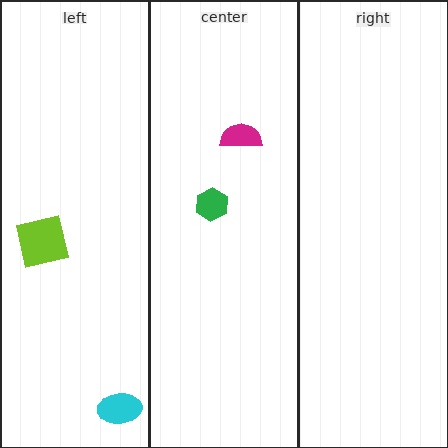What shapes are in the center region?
The green hexagon, the magenta semicircle.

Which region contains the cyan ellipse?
The left region.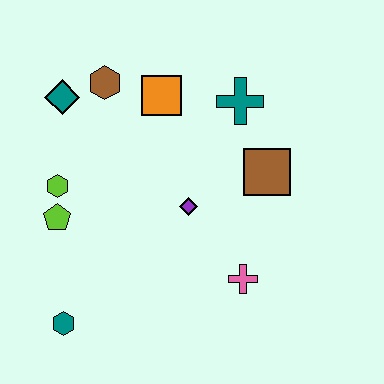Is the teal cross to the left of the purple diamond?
No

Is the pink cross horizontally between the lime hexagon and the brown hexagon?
No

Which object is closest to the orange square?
The brown hexagon is closest to the orange square.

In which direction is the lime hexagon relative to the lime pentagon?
The lime hexagon is above the lime pentagon.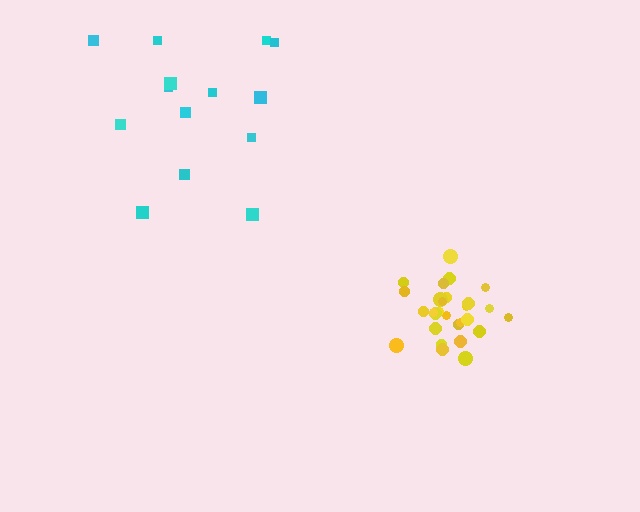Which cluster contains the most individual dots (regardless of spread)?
Yellow (29).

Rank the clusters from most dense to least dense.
yellow, cyan.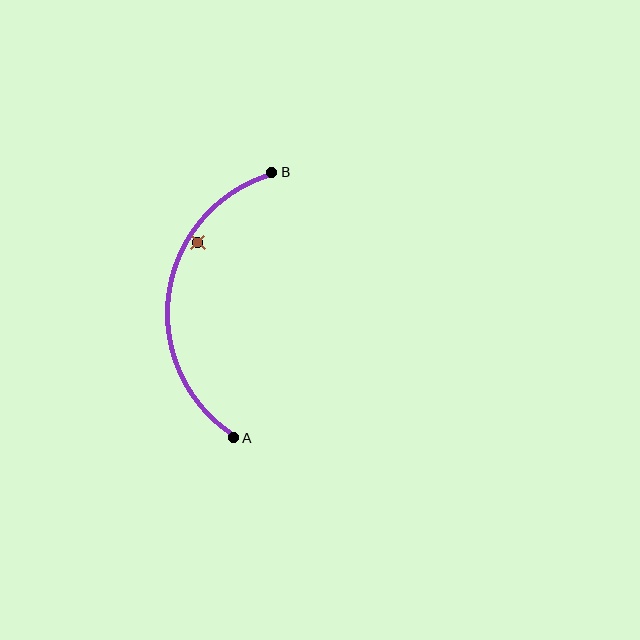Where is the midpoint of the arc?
The arc midpoint is the point on the curve farthest from the straight line joining A and B. It sits to the left of that line.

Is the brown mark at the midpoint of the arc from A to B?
No — the brown mark does not lie on the arc at all. It sits slightly inside the curve.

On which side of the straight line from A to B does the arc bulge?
The arc bulges to the left of the straight line connecting A and B.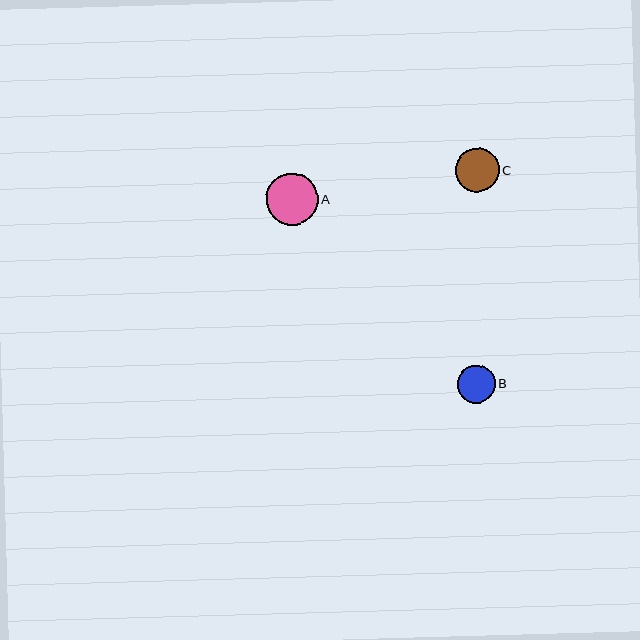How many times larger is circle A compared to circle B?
Circle A is approximately 1.4 times the size of circle B.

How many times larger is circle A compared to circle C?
Circle A is approximately 1.2 times the size of circle C.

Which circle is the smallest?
Circle B is the smallest with a size of approximately 38 pixels.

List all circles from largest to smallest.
From largest to smallest: A, C, B.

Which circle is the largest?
Circle A is the largest with a size of approximately 52 pixels.